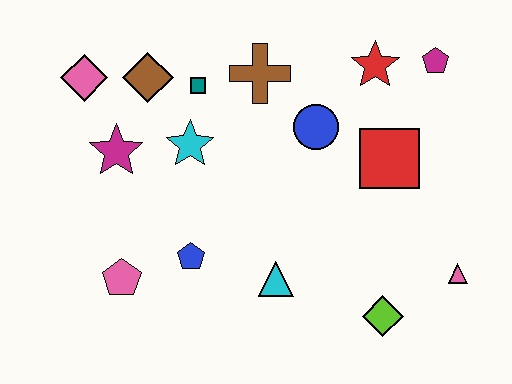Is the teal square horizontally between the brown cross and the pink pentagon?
Yes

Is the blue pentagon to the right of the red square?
No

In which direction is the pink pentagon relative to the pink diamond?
The pink pentagon is below the pink diamond.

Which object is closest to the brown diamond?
The teal square is closest to the brown diamond.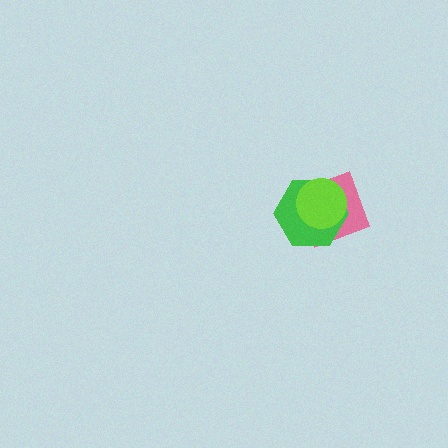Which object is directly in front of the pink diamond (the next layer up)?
The green hexagon is directly in front of the pink diamond.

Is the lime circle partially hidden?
No, no other shape covers it.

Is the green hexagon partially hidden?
Yes, it is partially covered by another shape.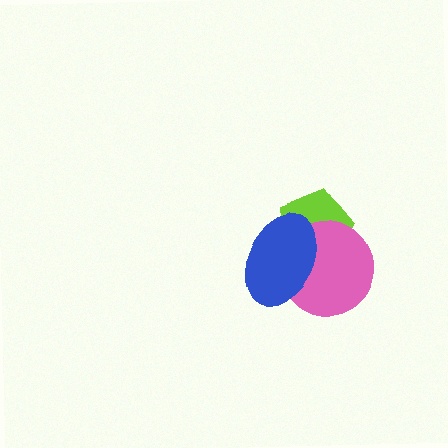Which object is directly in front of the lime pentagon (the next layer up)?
The pink circle is directly in front of the lime pentagon.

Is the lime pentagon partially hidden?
Yes, it is partially covered by another shape.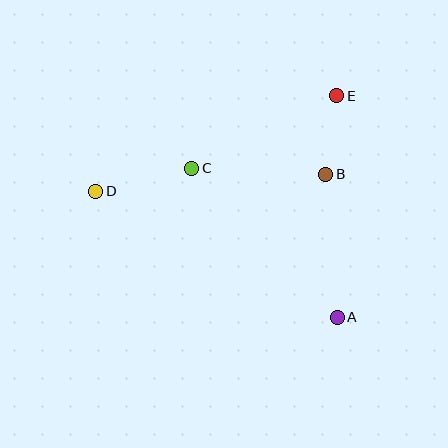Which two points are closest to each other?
Points B and E are closest to each other.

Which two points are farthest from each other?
Points A and D are farthest from each other.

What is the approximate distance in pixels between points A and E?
The distance between A and E is approximately 221 pixels.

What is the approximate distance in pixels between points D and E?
The distance between D and E is approximately 259 pixels.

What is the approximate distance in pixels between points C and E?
The distance between C and E is approximately 162 pixels.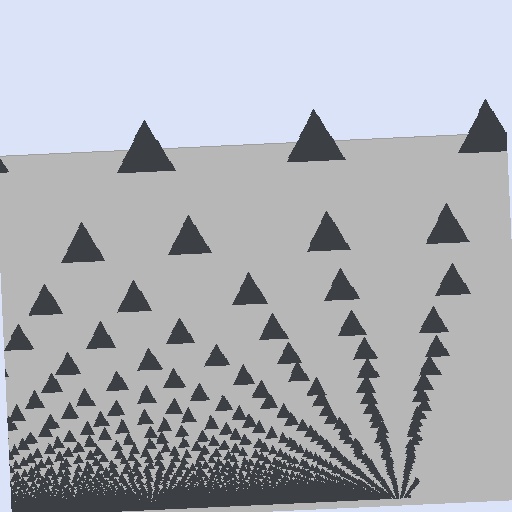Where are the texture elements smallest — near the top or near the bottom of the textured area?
Near the bottom.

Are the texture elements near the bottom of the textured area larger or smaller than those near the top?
Smaller. The gradient is inverted — elements near the bottom are smaller and denser.